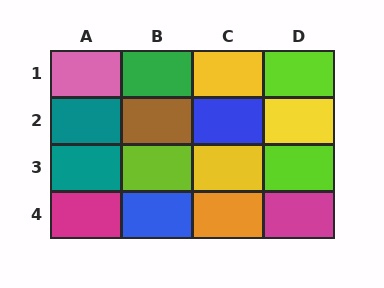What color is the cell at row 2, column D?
Yellow.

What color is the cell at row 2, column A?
Teal.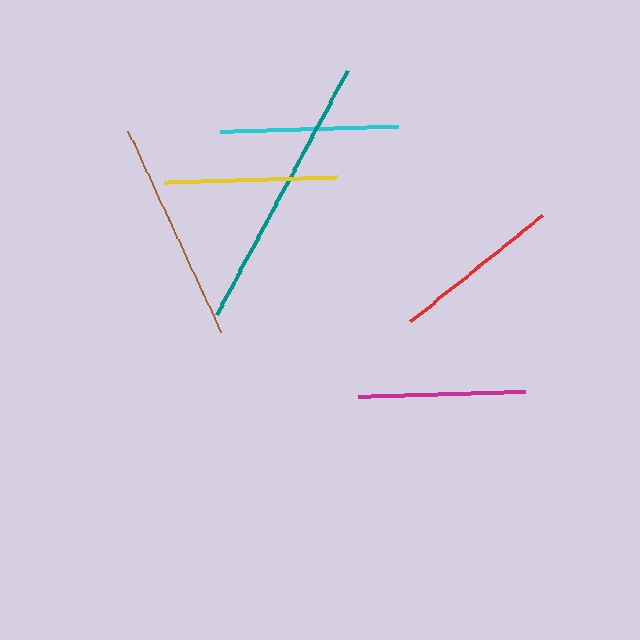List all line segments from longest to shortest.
From longest to shortest: teal, brown, cyan, yellow, red, magenta.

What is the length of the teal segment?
The teal segment is approximately 277 pixels long.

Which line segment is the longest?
The teal line is the longest at approximately 277 pixels.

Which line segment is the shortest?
The magenta line is the shortest at approximately 168 pixels.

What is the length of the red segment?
The red segment is approximately 169 pixels long.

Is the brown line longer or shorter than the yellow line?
The brown line is longer than the yellow line.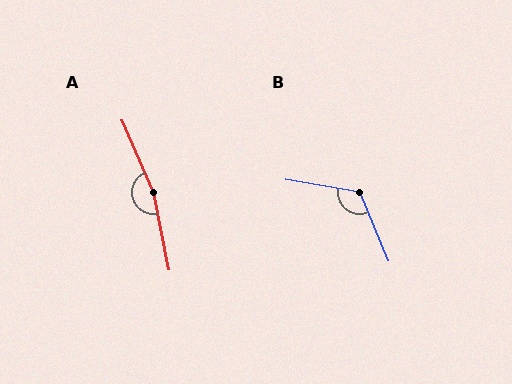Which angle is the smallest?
B, at approximately 122 degrees.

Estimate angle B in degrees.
Approximately 122 degrees.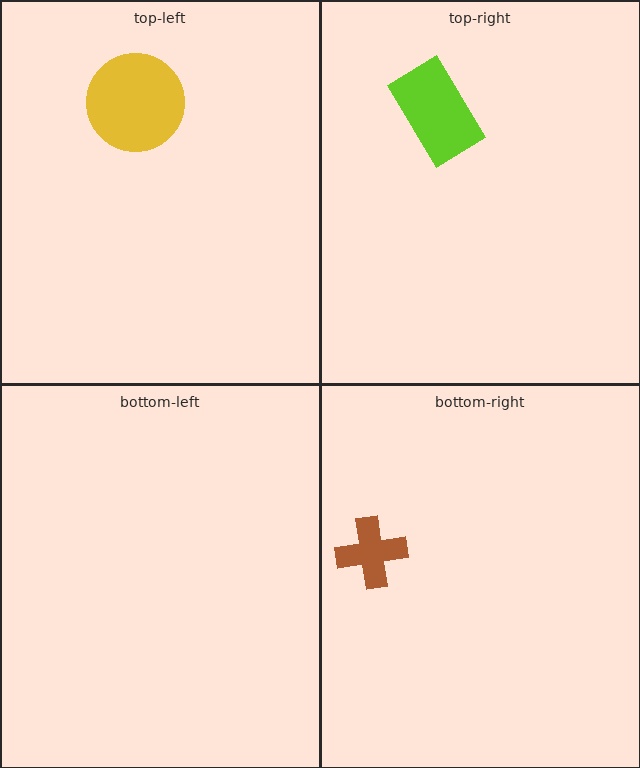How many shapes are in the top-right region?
1.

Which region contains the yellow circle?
The top-left region.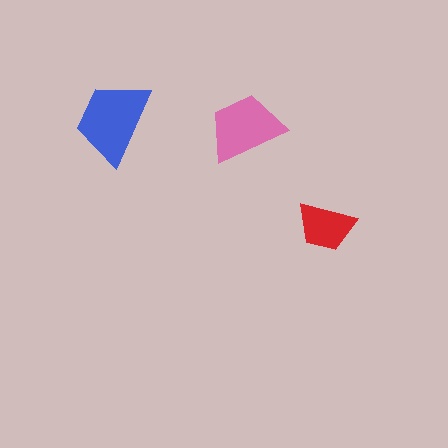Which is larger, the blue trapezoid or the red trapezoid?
The blue one.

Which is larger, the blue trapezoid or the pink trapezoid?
The blue one.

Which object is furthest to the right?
The red trapezoid is rightmost.